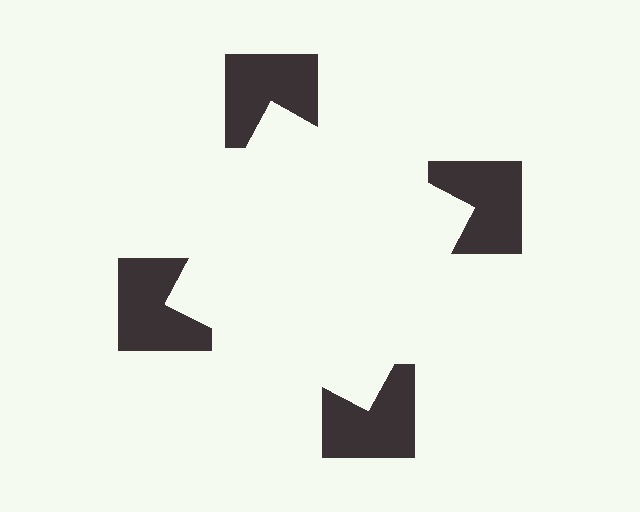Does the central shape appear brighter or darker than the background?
It typically appears slightly brighter than the background, even though no actual brightness change is drawn.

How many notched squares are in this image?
There are 4 — one at each vertex of the illusory square.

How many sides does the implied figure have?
4 sides.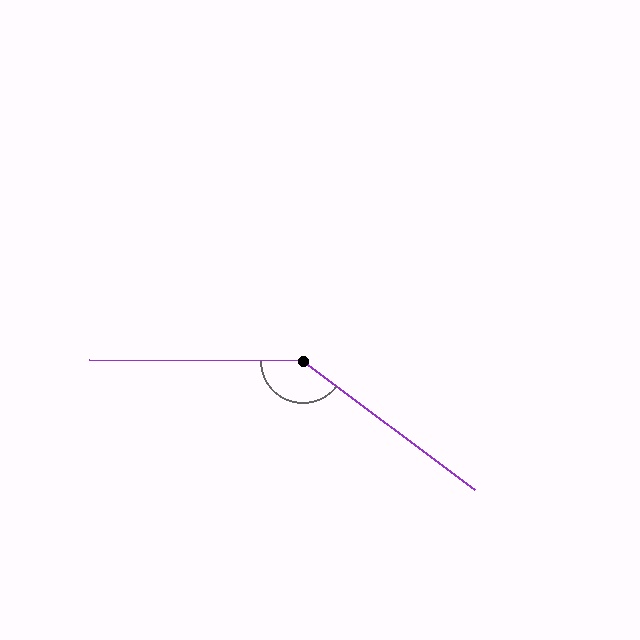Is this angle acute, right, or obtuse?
It is obtuse.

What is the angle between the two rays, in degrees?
Approximately 143 degrees.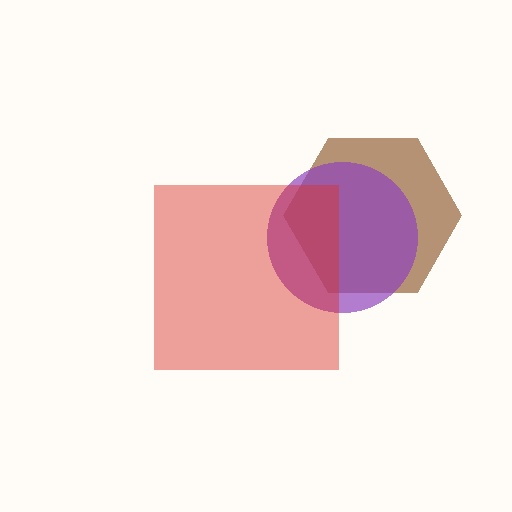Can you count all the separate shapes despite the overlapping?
Yes, there are 3 separate shapes.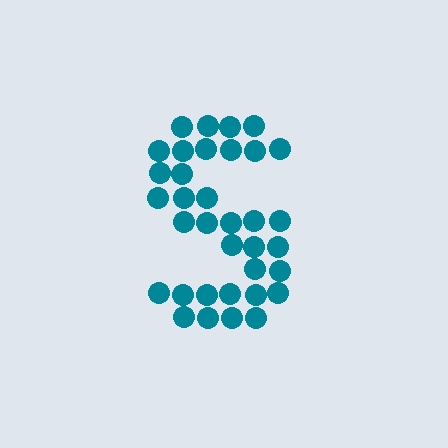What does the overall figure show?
The overall figure shows the letter S.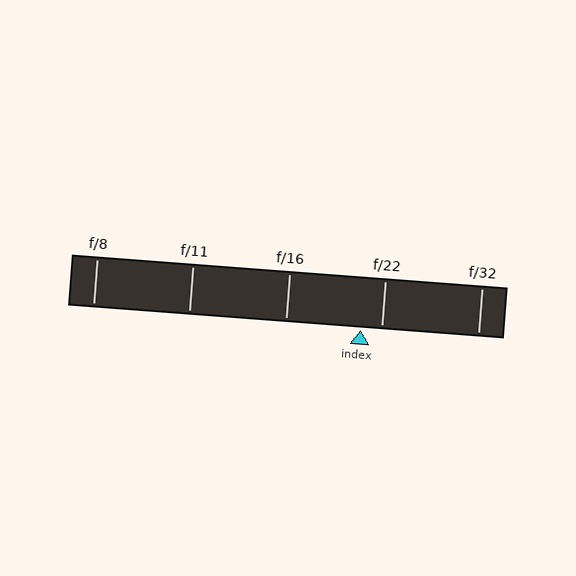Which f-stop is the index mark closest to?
The index mark is closest to f/22.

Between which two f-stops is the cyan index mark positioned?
The index mark is between f/16 and f/22.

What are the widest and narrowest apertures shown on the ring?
The widest aperture shown is f/8 and the narrowest is f/32.